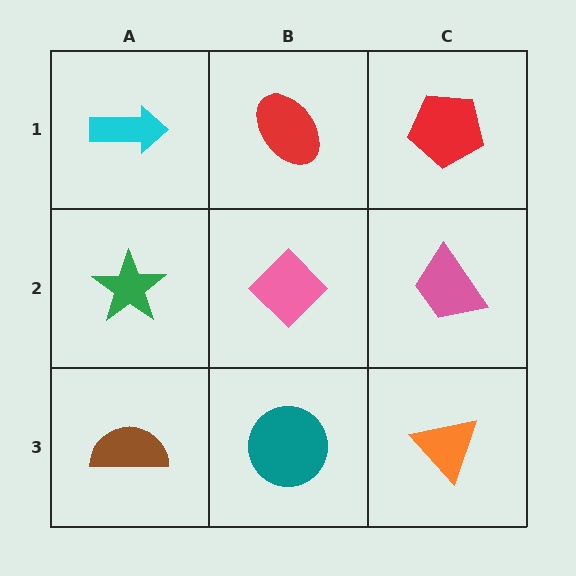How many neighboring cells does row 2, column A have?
3.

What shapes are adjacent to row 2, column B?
A red ellipse (row 1, column B), a teal circle (row 3, column B), a green star (row 2, column A), a pink trapezoid (row 2, column C).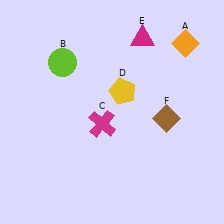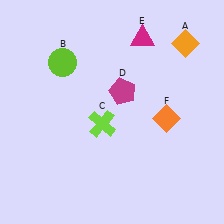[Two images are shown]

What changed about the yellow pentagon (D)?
In Image 1, D is yellow. In Image 2, it changed to magenta.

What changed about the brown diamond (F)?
In Image 1, F is brown. In Image 2, it changed to orange.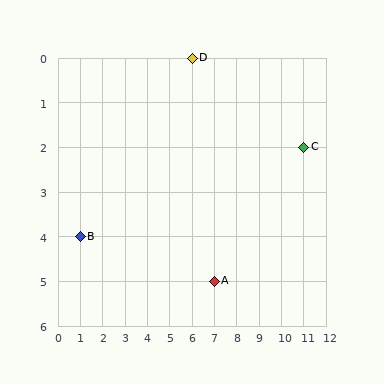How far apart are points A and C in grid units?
Points A and C are 4 columns and 3 rows apart (about 5.0 grid units diagonally).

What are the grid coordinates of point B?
Point B is at grid coordinates (1, 4).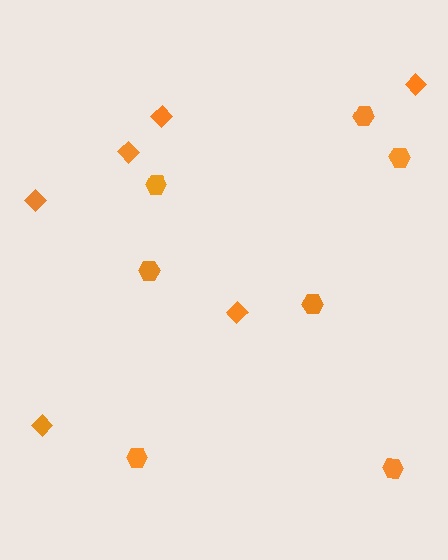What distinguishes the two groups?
There are 2 groups: one group of hexagons (7) and one group of diamonds (6).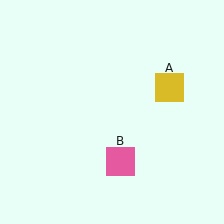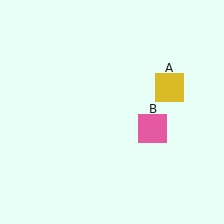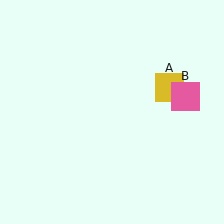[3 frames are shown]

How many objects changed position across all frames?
1 object changed position: pink square (object B).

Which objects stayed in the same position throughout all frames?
Yellow square (object A) remained stationary.